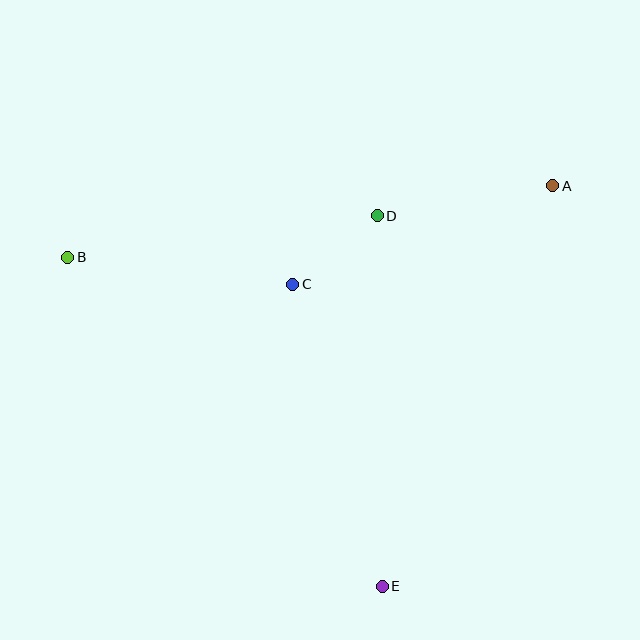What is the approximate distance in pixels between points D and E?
The distance between D and E is approximately 370 pixels.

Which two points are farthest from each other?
Points A and B are farthest from each other.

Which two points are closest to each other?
Points C and D are closest to each other.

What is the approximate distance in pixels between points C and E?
The distance between C and E is approximately 315 pixels.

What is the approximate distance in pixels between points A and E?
The distance between A and E is approximately 435 pixels.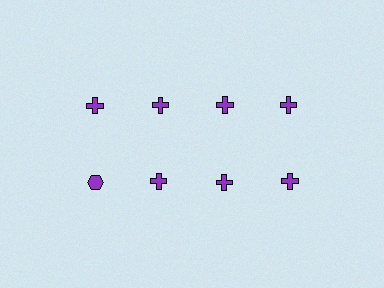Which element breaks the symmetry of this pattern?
The purple hexagon in the second row, leftmost column breaks the symmetry. All other shapes are purple crosses.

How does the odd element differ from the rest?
It has a different shape: hexagon instead of cross.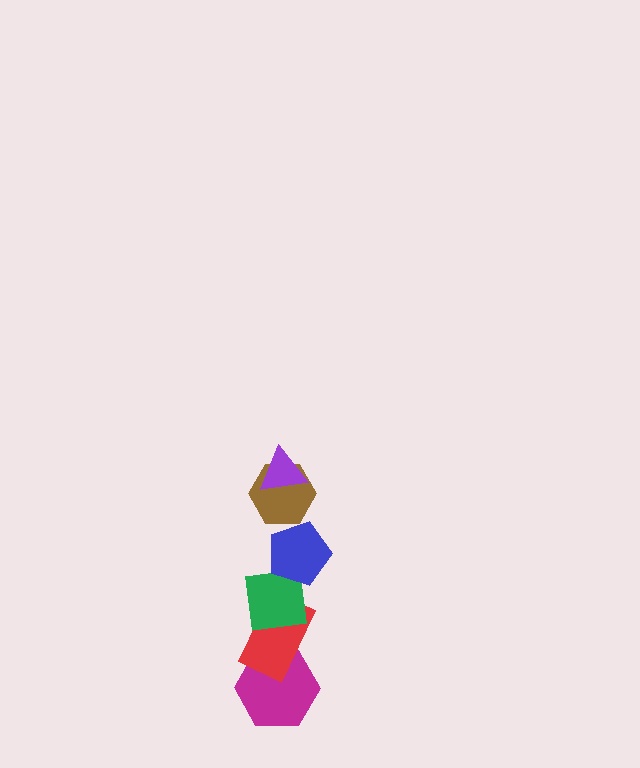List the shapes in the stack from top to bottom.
From top to bottom: the purple triangle, the brown hexagon, the blue pentagon, the green square, the red rectangle, the magenta hexagon.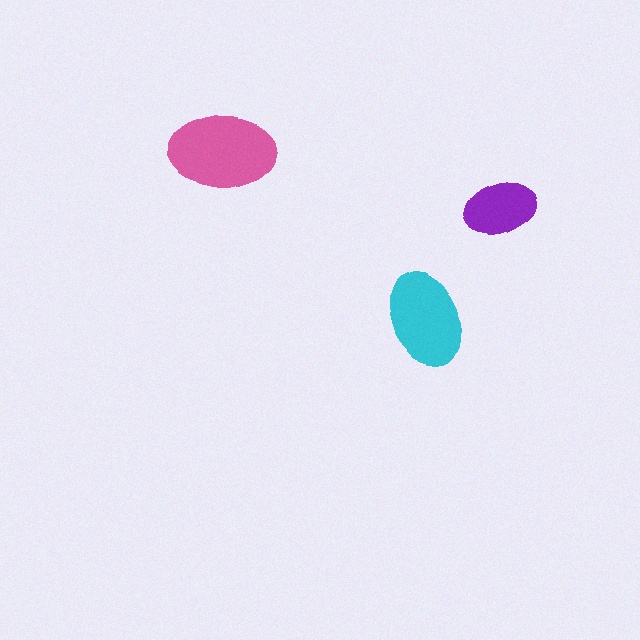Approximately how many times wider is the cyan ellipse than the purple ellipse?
About 1.5 times wider.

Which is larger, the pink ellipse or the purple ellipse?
The pink one.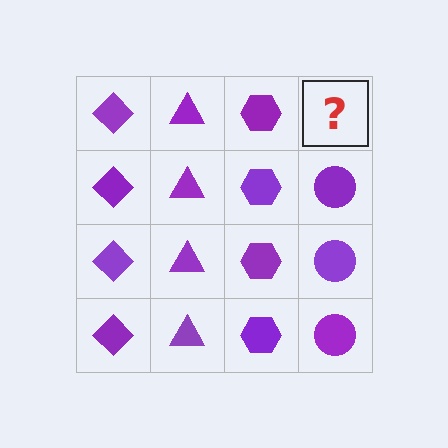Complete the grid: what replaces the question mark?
The question mark should be replaced with a purple circle.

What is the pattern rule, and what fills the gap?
The rule is that each column has a consistent shape. The gap should be filled with a purple circle.